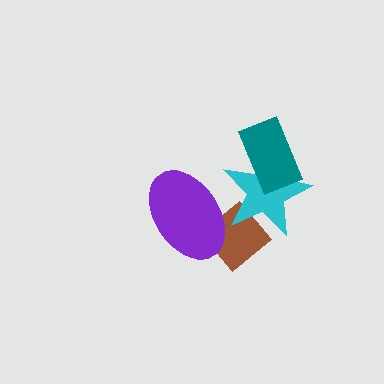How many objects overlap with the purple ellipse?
2 objects overlap with the purple ellipse.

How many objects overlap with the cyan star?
3 objects overlap with the cyan star.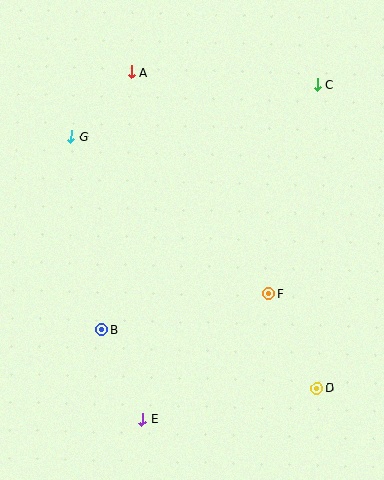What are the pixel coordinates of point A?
Point A is at (131, 72).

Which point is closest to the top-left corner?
Point A is closest to the top-left corner.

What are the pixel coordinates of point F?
Point F is at (268, 294).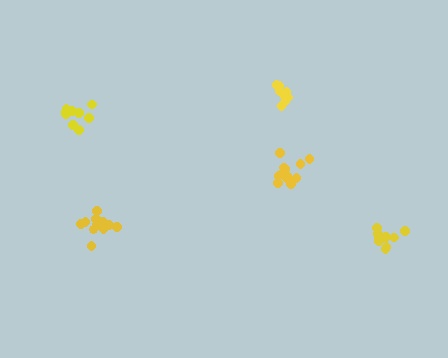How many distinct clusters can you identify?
There are 5 distinct clusters.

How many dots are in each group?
Group 1: 12 dots, Group 2: 9 dots, Group 3: 8 dots, Group 4: 11 dots, Group 5: 9 dots (49 total).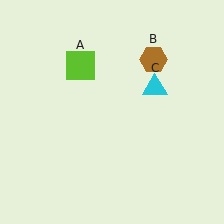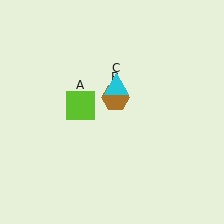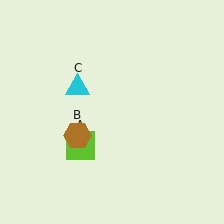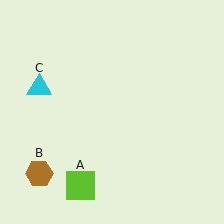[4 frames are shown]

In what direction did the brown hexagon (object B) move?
The brown hexagon (object B) moved down and to the left.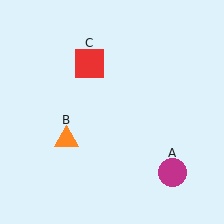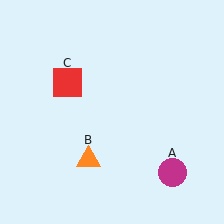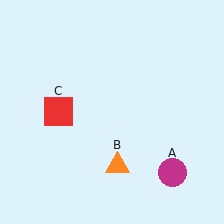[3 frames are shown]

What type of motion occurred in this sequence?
The orange triangle (object B), red square (object C) rotated counterclockwise around the center of the scene.